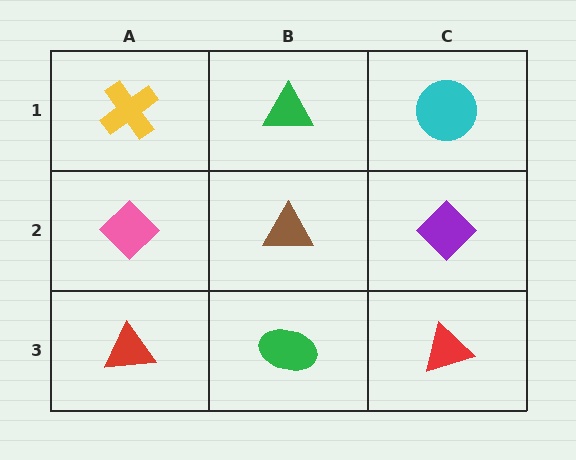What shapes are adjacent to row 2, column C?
A cyan circle (row 1, column C), a red triangle (row 3, column C), a brown triangle (row 2, column B).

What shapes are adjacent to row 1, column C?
A purple diamond (row 2, column C), a green triangle (row 1, column B).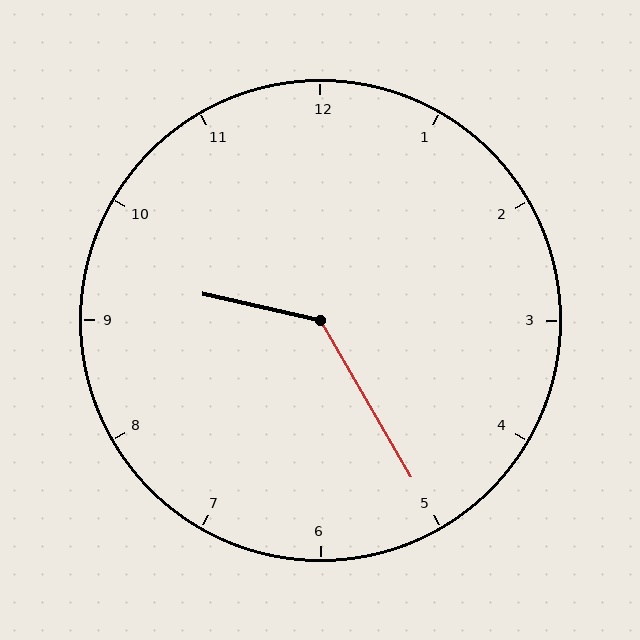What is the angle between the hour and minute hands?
Approximately 132 degrees.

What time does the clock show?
9:25.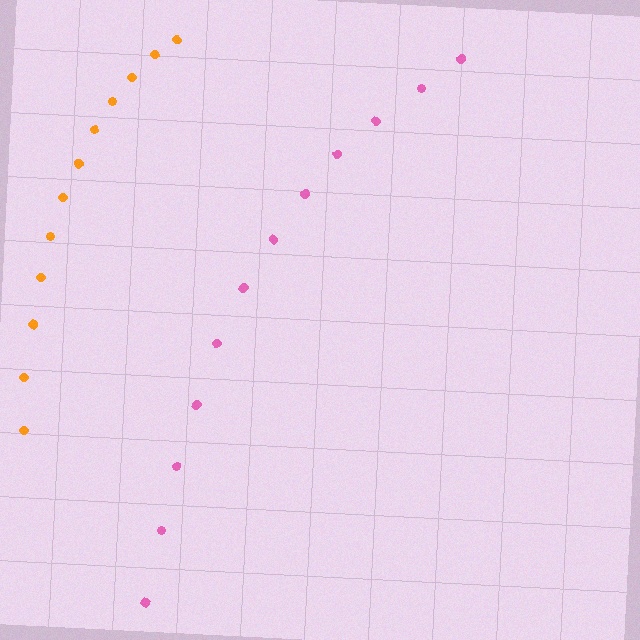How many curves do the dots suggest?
There are 2 distinct paths.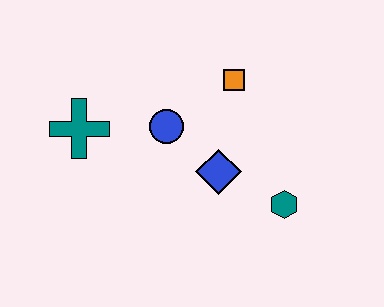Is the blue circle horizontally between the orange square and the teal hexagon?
No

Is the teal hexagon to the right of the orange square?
Yes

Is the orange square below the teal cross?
No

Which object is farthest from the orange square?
The teal cross is farthest from the orange square.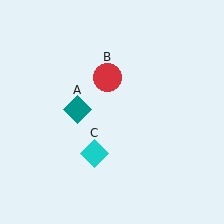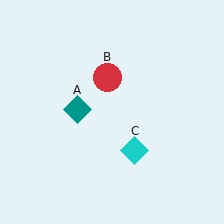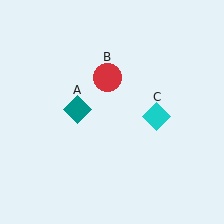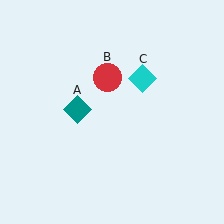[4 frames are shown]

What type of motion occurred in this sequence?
The cyan diamond (object C) rotated counterclockwise around the center of the scene.